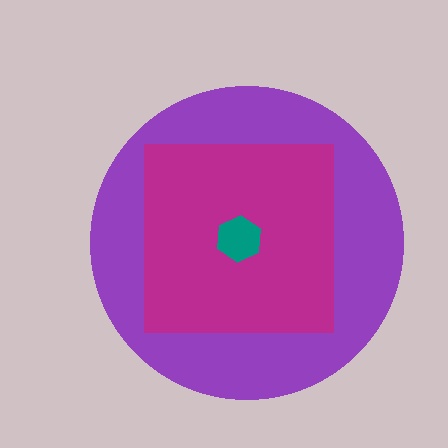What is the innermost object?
The teal hexagon.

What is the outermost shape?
The purple circle.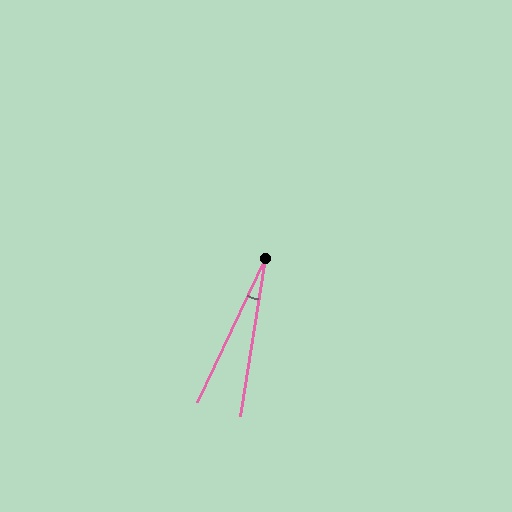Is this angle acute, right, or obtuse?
It is acute.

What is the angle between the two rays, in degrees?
Approximately 16 degrees.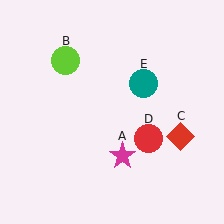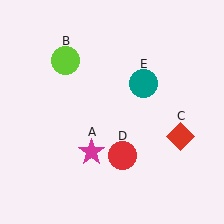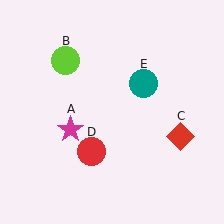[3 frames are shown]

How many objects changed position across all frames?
2 objects changed position: magenta star (object A), red circle (object D).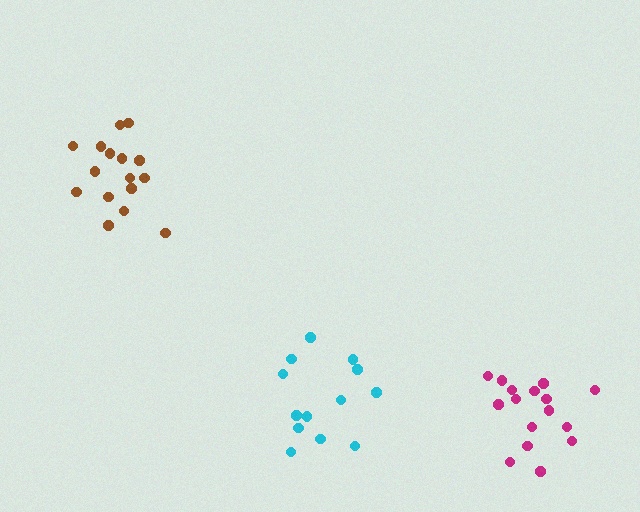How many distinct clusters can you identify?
There are 3 distinct clusters.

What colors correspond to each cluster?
The clusters are colored: brown, magenta, cyan.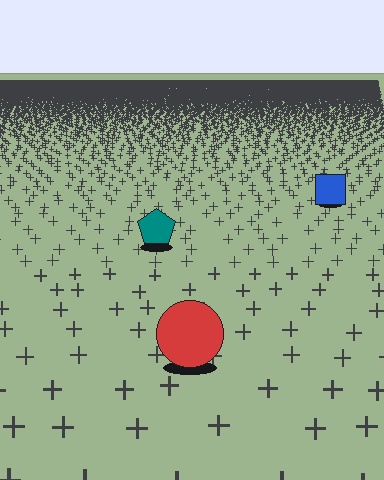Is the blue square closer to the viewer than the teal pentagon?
No. The teal pentagon is closer — you can tell from the texture gradient: the ground texture is coarser near it.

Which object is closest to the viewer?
The red circle is closest. The texture marks near it are larger and more spread out.